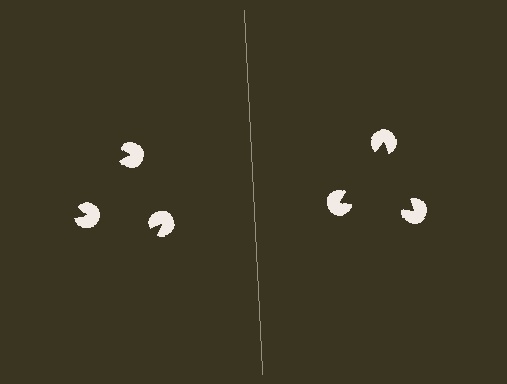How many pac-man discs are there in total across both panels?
6 — 3 on each side.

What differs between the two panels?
The pac-man discs are positioned identically on both sides; only the wedge orientations differ. On the right they align to a triangle; on the left they are misaligned.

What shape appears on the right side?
An illusory triangle.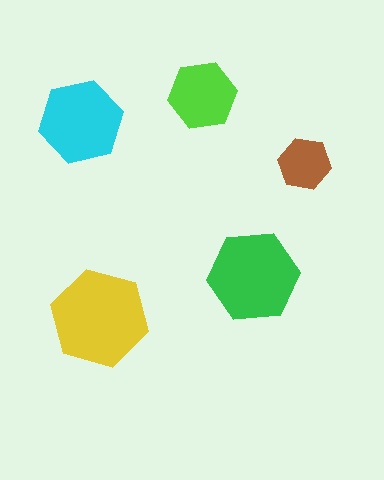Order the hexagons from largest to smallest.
the yellow one, the green one, the cyan one, the lime one, the brown one.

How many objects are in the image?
There are 5 objects in the image.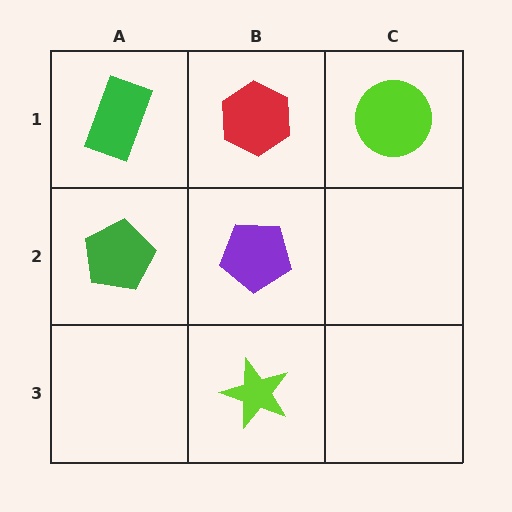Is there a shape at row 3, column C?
No, that cell is empty.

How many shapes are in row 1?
3 shapes.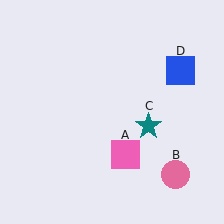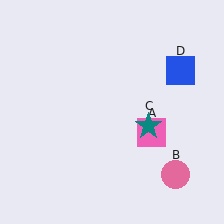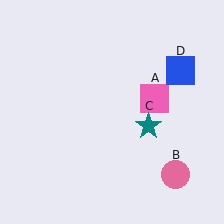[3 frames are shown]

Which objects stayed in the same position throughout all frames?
Pink circle (object B) and teal star (object C) and blue square (object D) remained stationary.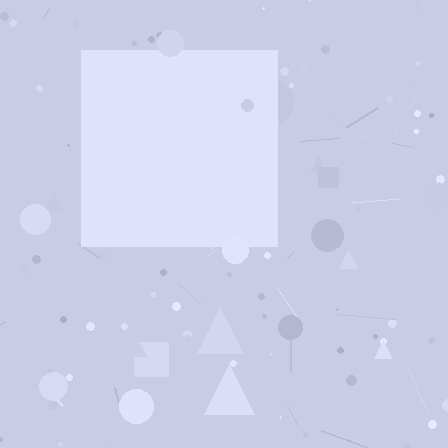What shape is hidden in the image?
A square is hidden in the image.